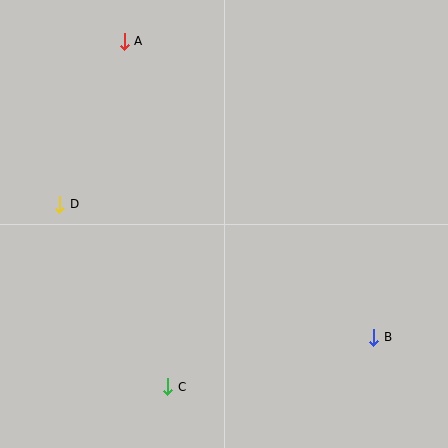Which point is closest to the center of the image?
Point D at (60, 204) is closest to the center.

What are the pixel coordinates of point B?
Point B is at (374, 337).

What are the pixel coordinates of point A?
Point A is at (124, 41).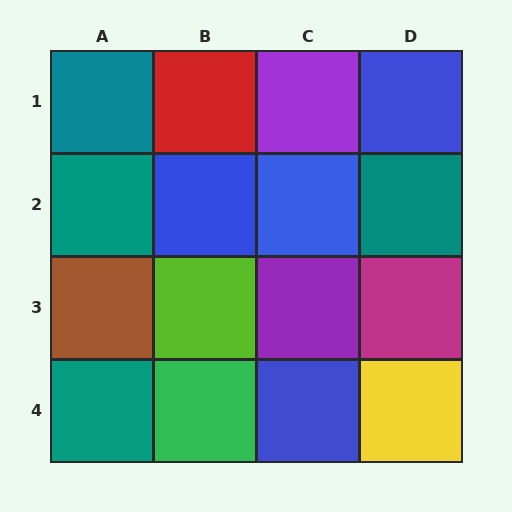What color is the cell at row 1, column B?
Red.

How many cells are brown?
1 cell is brown.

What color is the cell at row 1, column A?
Teal.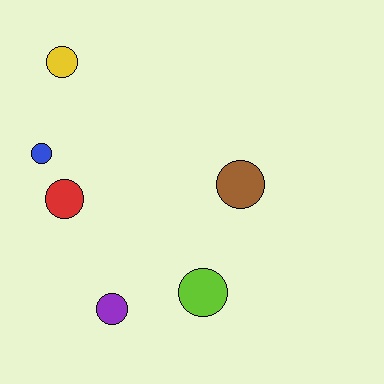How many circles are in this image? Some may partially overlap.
There are 6 circles.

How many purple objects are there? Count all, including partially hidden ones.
There is 1 purple object.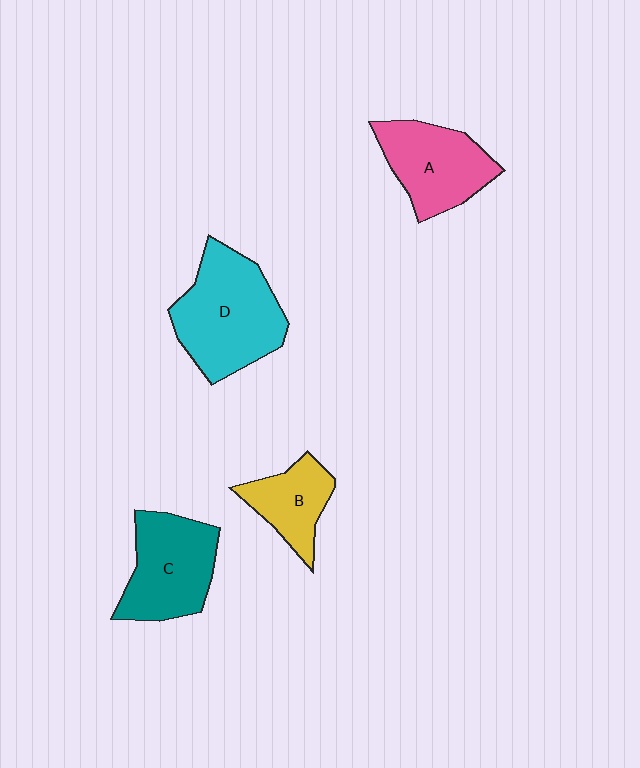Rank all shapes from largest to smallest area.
From largest to smallest: D (cyan), C (teal), A (pink), B (yellow).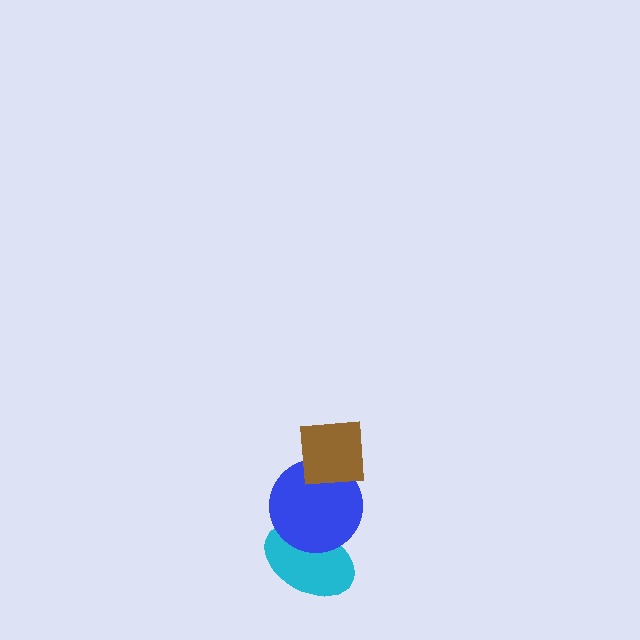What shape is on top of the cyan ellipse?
The blue circle is on top of the cyan ellipse.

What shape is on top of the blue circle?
The brown square is on top of the blue circle.